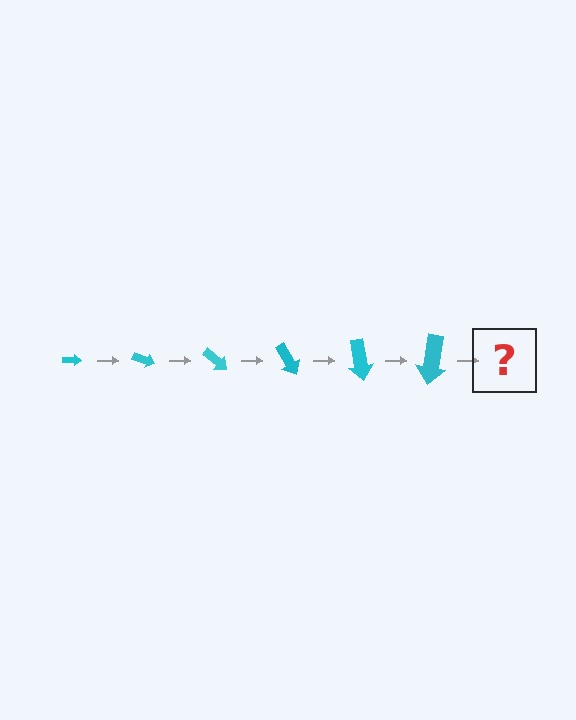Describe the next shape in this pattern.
It should be an arrow, larger than the previous one and rotated 120 degrees from the start.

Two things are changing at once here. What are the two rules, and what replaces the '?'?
The two rules are that the arrow grows larger each step and it rotates 20 degrees each step. The '?' should be an arrow, larger than the previous one and rotated 120 degrees from the start.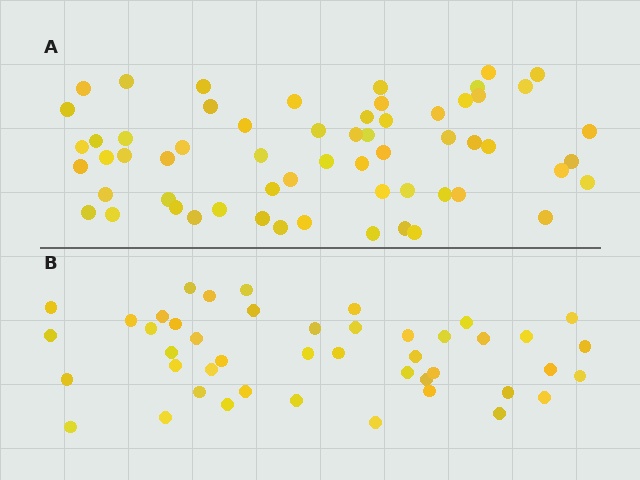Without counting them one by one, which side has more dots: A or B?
Region A (the top region) has more dots.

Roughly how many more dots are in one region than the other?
Region A has approximately 15 more dots than region B.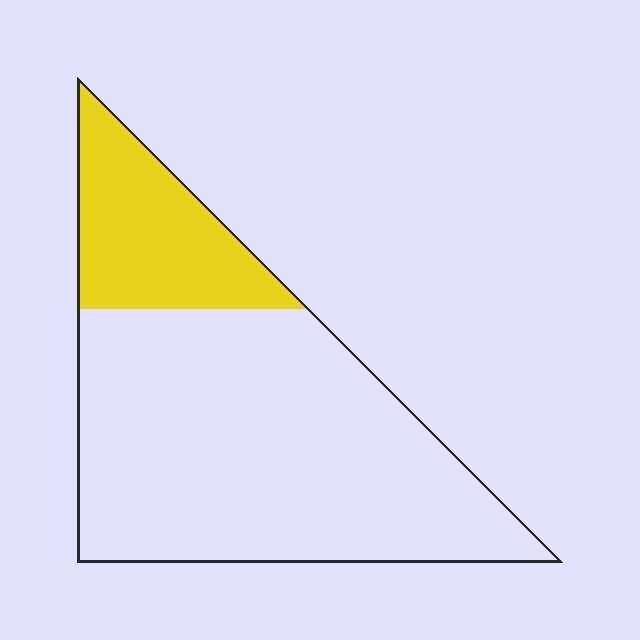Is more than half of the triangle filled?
No.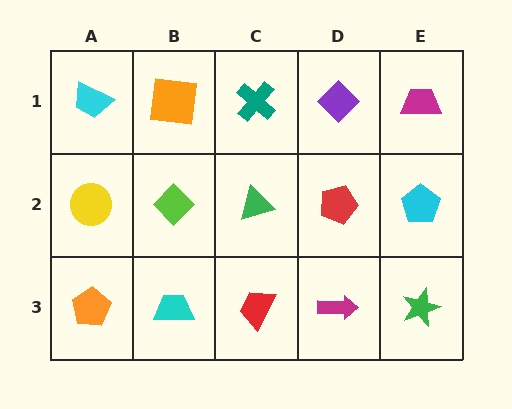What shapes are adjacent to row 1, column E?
A cyan pentagon (row 2, column E), a purple diamond (row 1, column D).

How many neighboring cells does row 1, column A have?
2.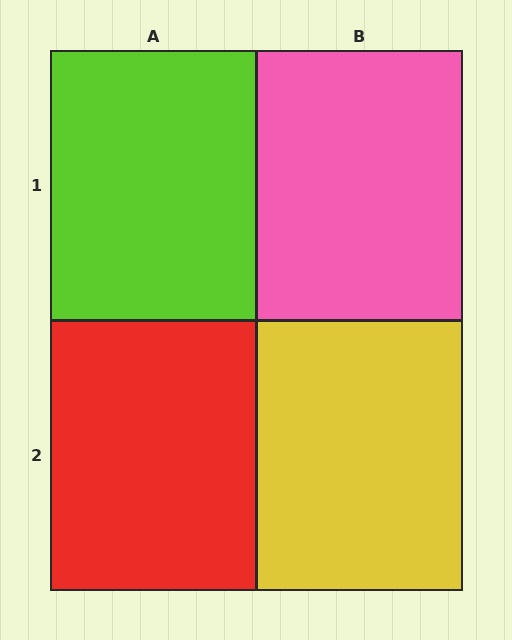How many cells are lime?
1 cell is lime.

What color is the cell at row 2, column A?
Red.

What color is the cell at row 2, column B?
Yellow.